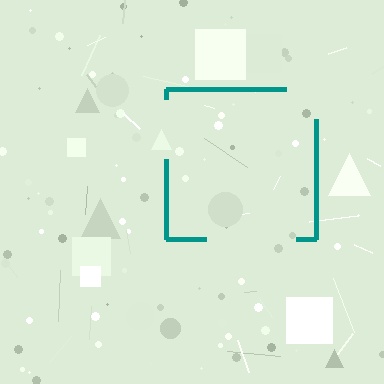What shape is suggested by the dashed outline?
The dashed outline suggests a square.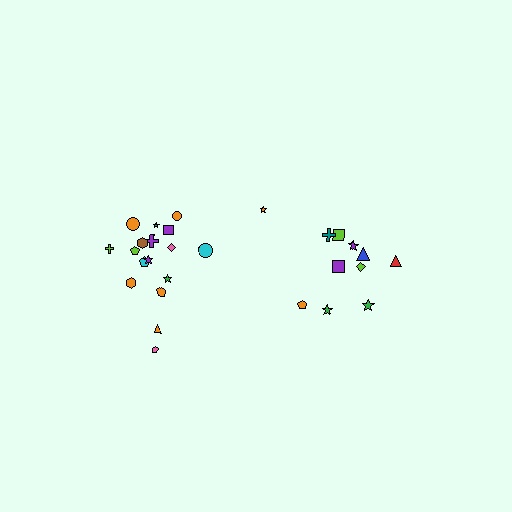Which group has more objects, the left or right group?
The left group.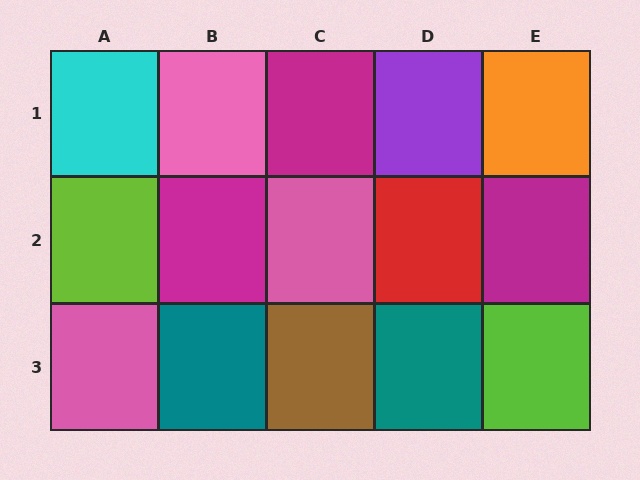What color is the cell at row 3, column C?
Brown.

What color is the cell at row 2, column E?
Magenta.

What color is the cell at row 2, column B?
Magenta.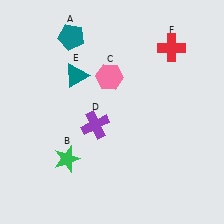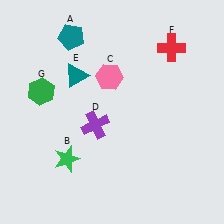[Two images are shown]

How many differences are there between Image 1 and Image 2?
There is 1 difference between the two images.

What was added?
A green hexagon (G) was added in Image 2.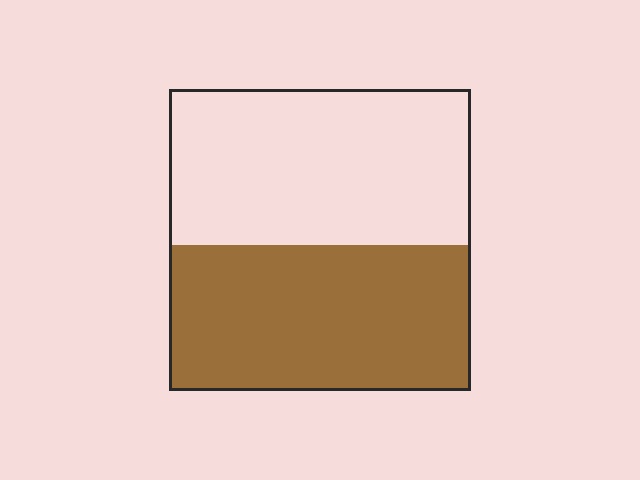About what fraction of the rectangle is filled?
About one half (1/2).